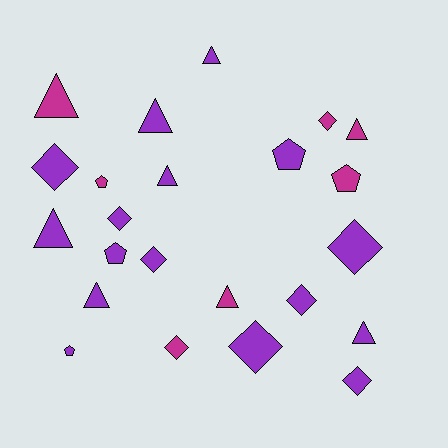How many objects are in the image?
There are 23 objects.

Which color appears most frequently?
Purple, with 16 objects.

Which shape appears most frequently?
Triangle, with 9 objects.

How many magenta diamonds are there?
There are 2 magenta diamonds.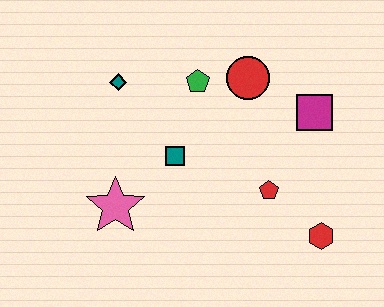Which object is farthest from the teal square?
The red hexagon is farthest from the teal square.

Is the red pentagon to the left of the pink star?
No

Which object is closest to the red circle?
The green pentagon is closest to the red circle.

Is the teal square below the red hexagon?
No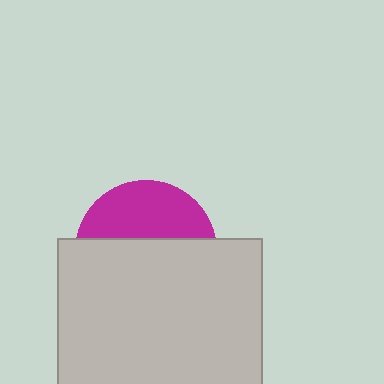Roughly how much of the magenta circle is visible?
A small part of it is visible (roughly 38%).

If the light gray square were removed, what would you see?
You would see the complete magenta circle.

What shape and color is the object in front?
The object in front is a light gray square.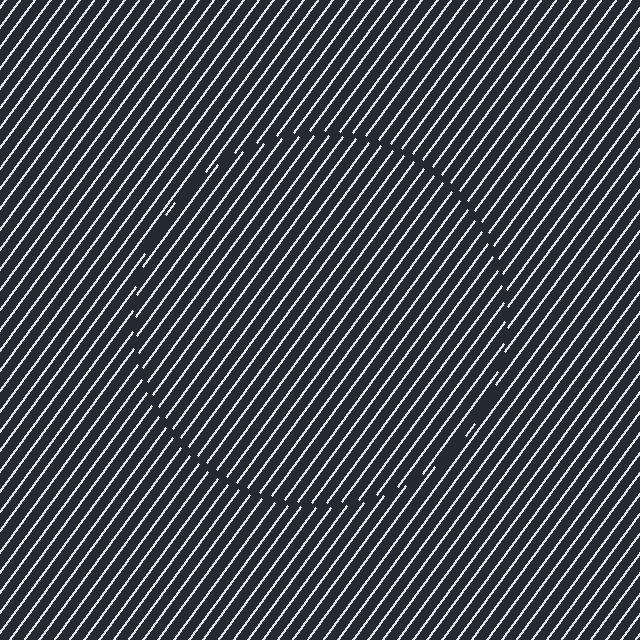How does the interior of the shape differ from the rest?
The interior of the shape contains the same grating, shifted by half a period — the contour is defined by the phase discontinuity where line-ends from the inner and outer gratings abut.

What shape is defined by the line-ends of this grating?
An illusory circle. The interior of the shape contains the same grating, shifted by half a period — the contour is defined by the phase discontinuity where line-ends from the inner and outer gratings abut.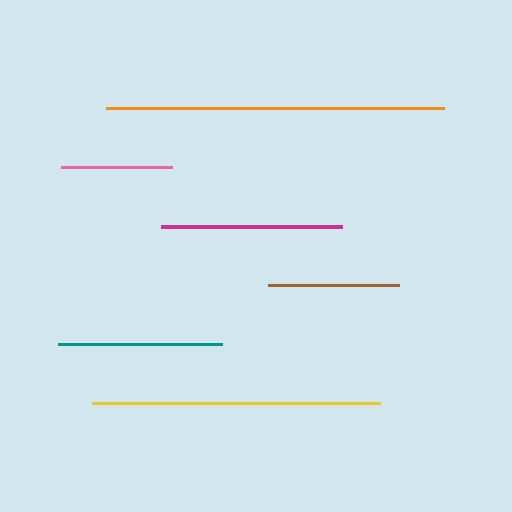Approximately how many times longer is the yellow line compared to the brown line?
The yellow line is approximately 2.2 times the length of the brown line.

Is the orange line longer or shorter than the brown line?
The orange line is longer than the brown line.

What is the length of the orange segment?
The orange segment is approximately 338 pixels long.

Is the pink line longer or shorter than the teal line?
The teal line is longer than the pink line.